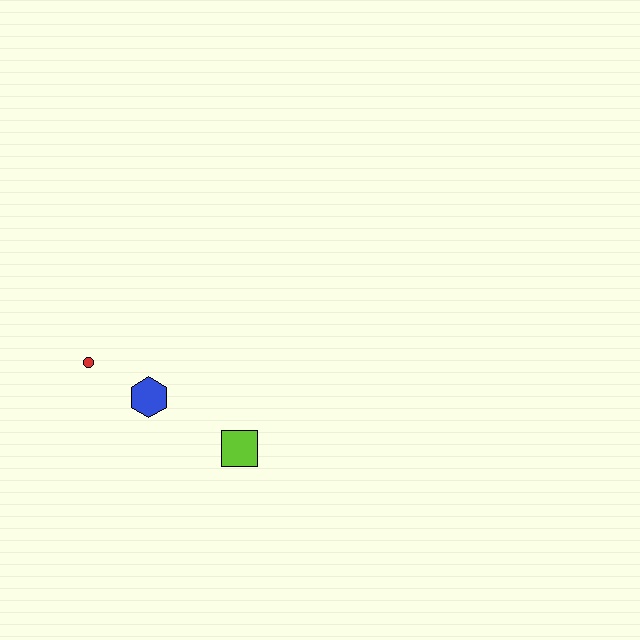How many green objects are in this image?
There are no green objects.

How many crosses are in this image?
There are no crosses.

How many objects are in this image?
There are 3 objects.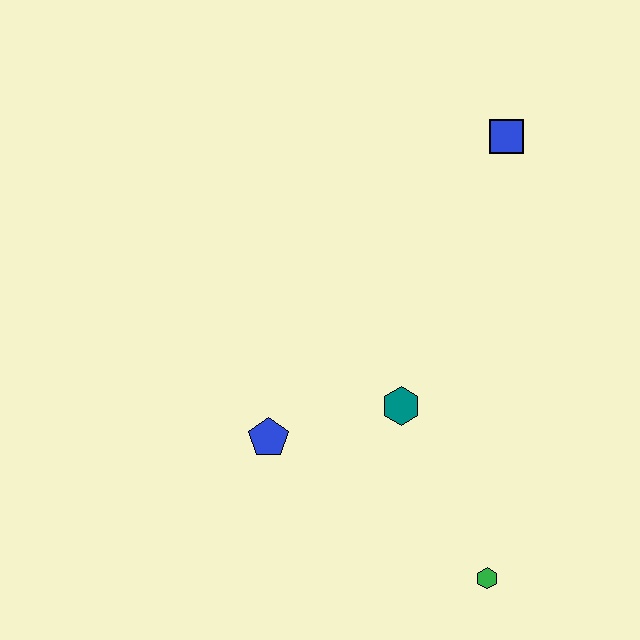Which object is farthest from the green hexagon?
The blue square is farthest from the green hexagon.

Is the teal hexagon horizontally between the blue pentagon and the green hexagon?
Yes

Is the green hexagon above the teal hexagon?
No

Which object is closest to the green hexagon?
The teal hexagon is closest to the green hexagon.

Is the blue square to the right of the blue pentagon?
Yes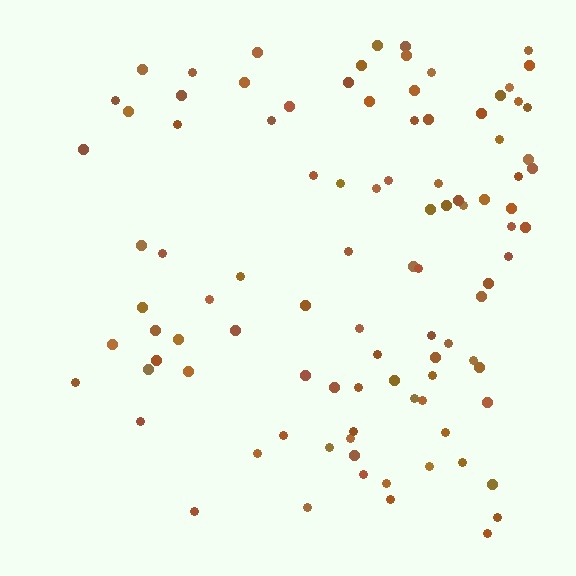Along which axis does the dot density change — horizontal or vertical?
Horizontal.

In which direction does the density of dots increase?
From left to right, with the right side densest.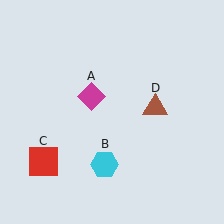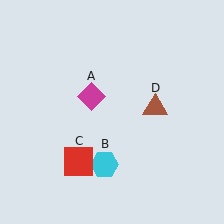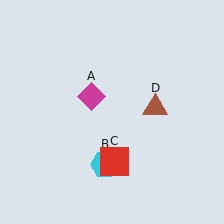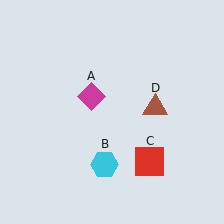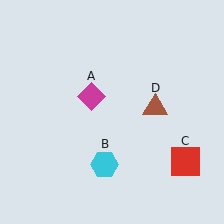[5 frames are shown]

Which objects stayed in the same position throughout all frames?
Magenta diamond (object A) and cyan hexagon (object B) and brown triangle (object D) remained stationary.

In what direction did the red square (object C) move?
The red square (object C) moved right.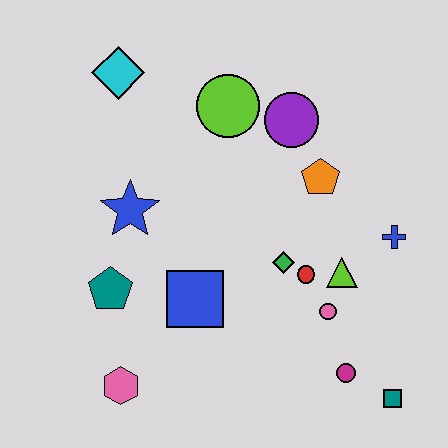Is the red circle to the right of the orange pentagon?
No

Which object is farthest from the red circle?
The cyan diamond is farthest from the red circle.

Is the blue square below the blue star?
Yes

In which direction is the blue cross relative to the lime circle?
The blue cross is to the right of the lime circle.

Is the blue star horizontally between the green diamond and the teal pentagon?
Yes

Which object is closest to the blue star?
The teal pentagon is closest to the blue star.